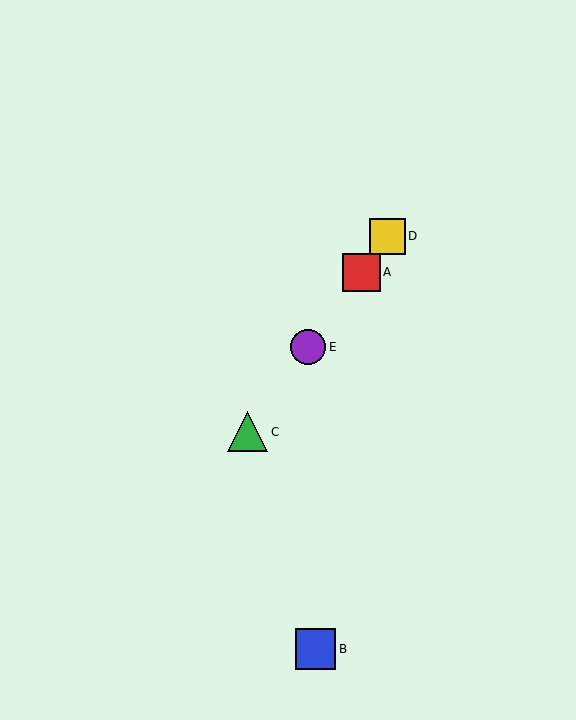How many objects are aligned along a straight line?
4 objects (A, C, D, E) are aligned along a straight line.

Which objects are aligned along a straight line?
Objects A, C, D, E are aligned along a straight line.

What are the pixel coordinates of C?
Object C is at (248, 432).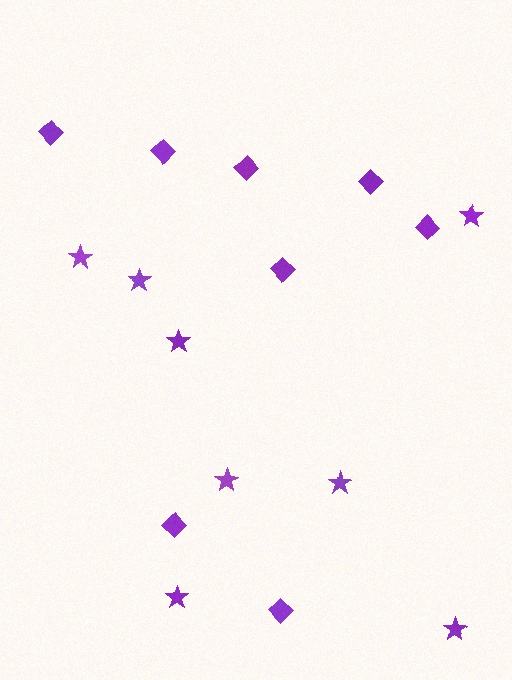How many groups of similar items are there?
There are 2 groups: one group of diamonds (8) and one group of stars (8).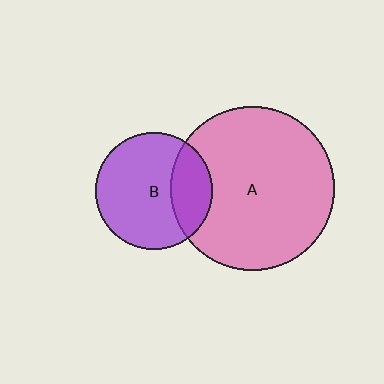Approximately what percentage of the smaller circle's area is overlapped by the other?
Approximately 25%.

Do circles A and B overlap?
Yes.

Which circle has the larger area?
Circle A (pink).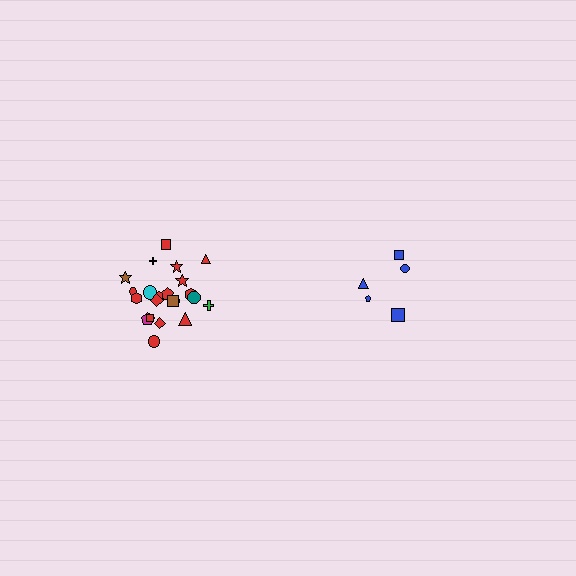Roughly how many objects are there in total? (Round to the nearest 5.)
Roughly 30 objects in total.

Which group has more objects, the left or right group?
The left group.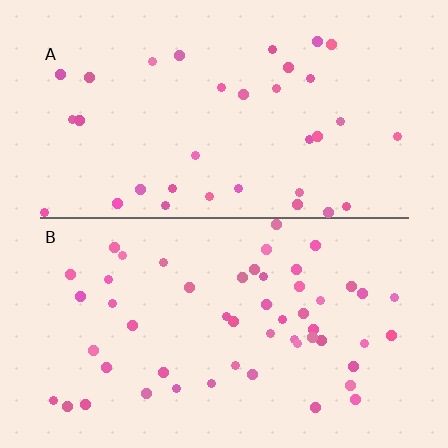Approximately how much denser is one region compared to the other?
Approximately 1.5× — region B over region A.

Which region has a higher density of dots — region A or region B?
B (the bottom).